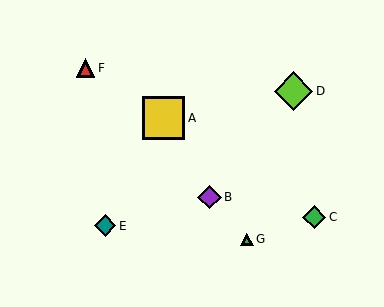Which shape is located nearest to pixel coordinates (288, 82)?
The lime diamond (labeled D) at (293, 91) is nearest to that location.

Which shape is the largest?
The yellow square (labeled A) is the largest.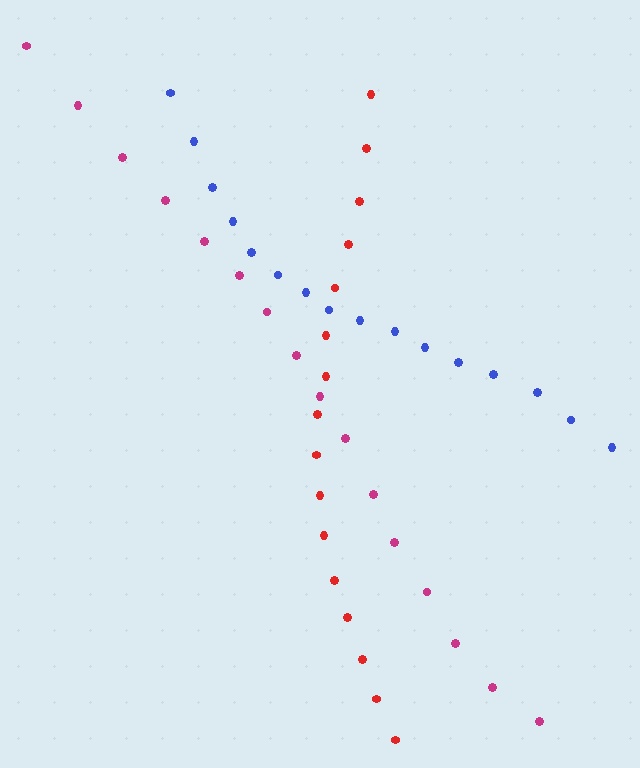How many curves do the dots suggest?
There are 3 distinct paths.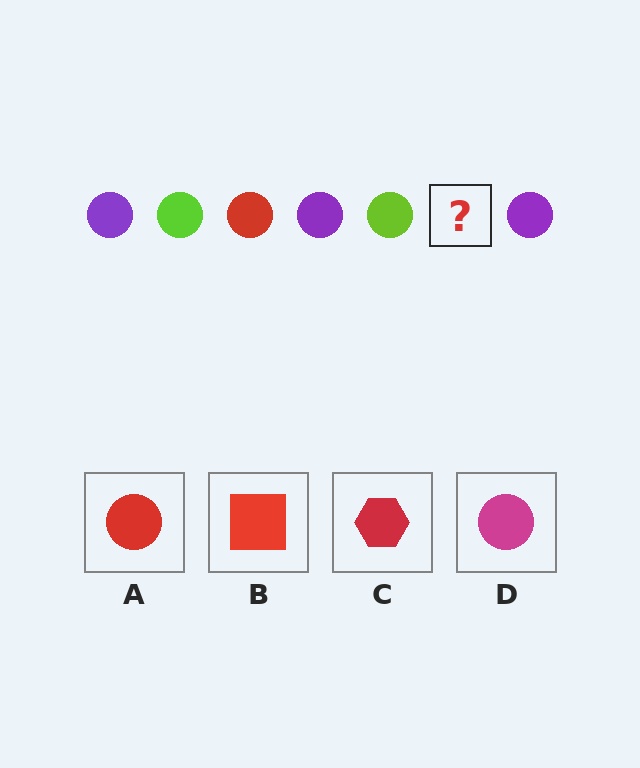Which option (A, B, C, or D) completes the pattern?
A.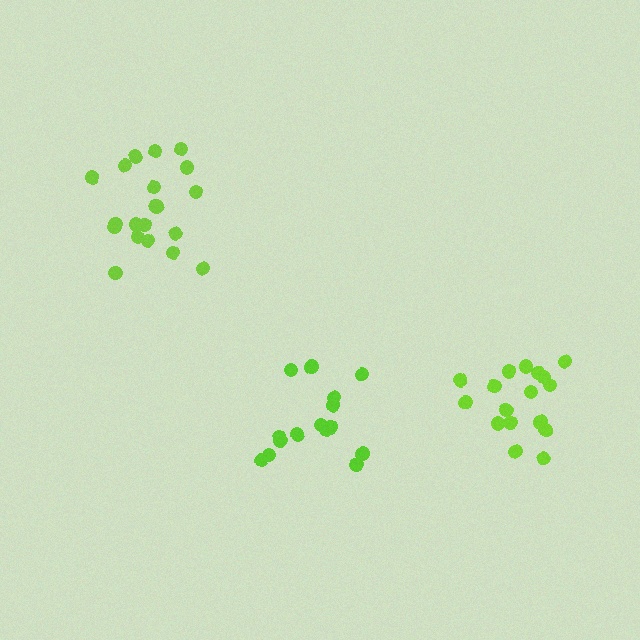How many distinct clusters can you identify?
There are 3 distinct clusters.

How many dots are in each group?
Group 1: 17 dots, Group 2: 15 dots, Group 3: 20 dots (52 total).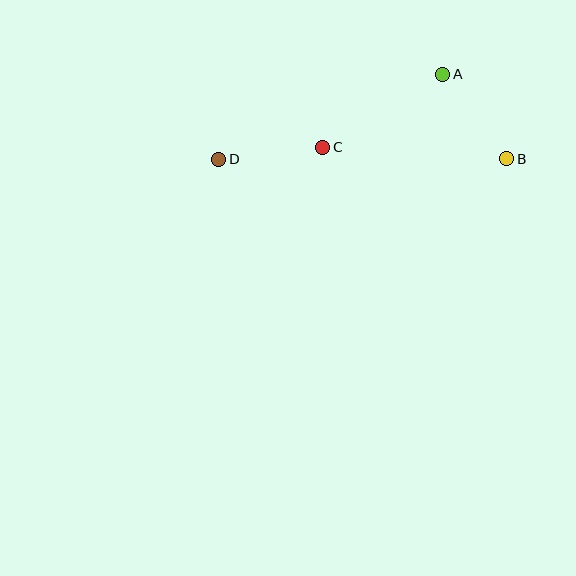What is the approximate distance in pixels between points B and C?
The distance between B and C is approximately 184 pixels.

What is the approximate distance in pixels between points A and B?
The distance between A and B is approximately 106 pixels.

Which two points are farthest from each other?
Points B and D are farthest from each other.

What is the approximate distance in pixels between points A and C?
The distance between A and C is approximately 141 pixels.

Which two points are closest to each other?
Points C and D are closest to each other.